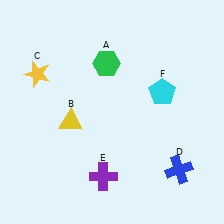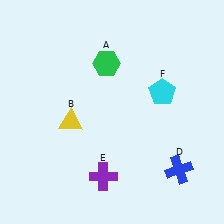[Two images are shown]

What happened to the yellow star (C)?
The yellow star (C) was removed in Image 2. It was in the top-left area of Image 1.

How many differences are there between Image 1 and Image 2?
There is 1 difference between the two images.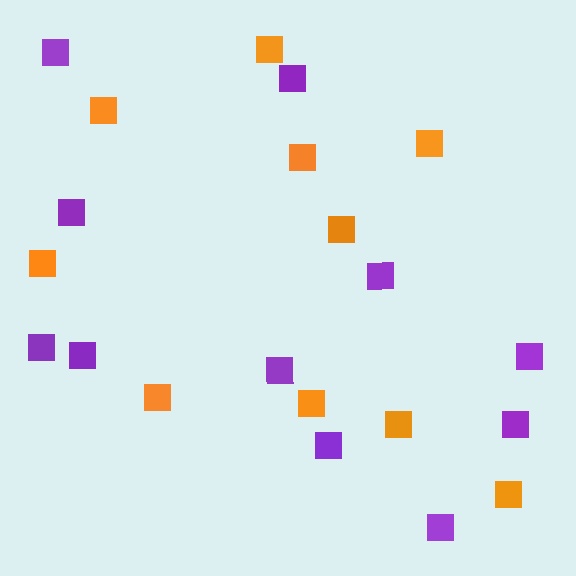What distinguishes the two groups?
There are 2 groups: one group of orange squares (10) and one group of purple squares (11).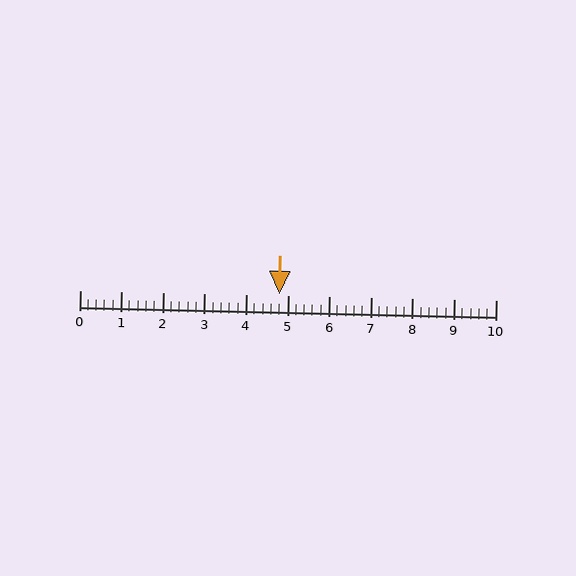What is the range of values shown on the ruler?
The ruler shows values from 0 to 10.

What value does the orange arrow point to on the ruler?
The orange arrow points to approximately 4.8.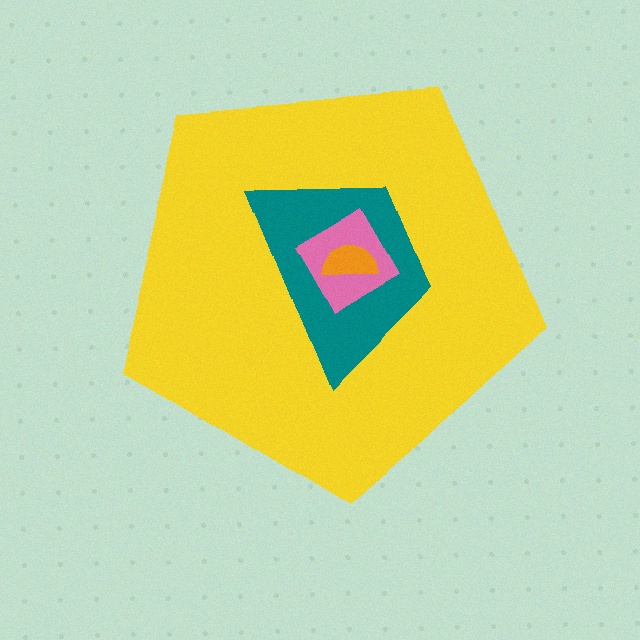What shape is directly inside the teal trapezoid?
The pink diamond.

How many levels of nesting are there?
4.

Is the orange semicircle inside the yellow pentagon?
Yes.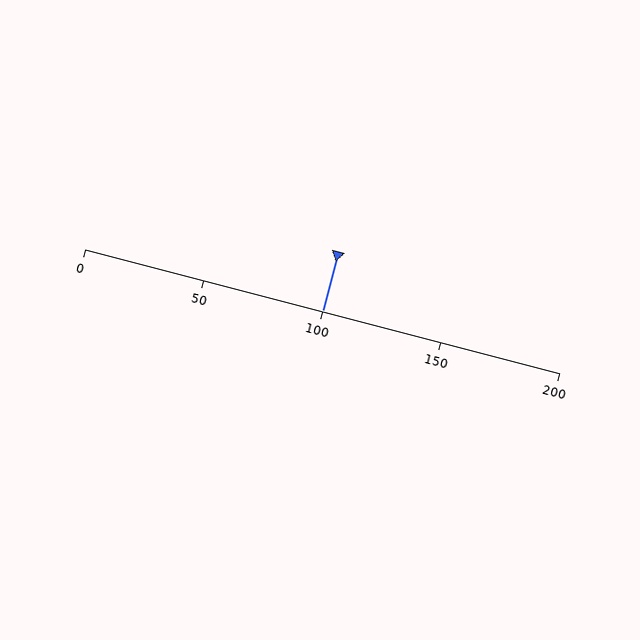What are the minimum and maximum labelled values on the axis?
The axis runs from 0 to 200.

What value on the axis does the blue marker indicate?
The marker indicates approximately 100.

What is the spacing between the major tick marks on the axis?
The major ticks are spaced 50 apart.